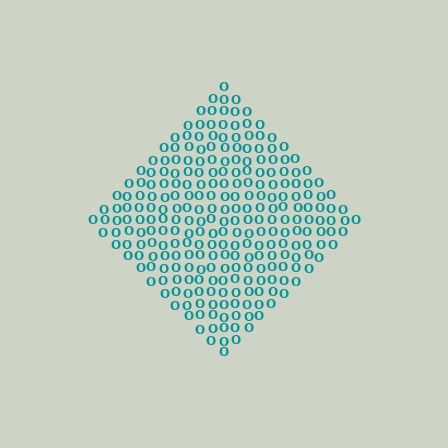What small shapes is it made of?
It is made of small letter O's.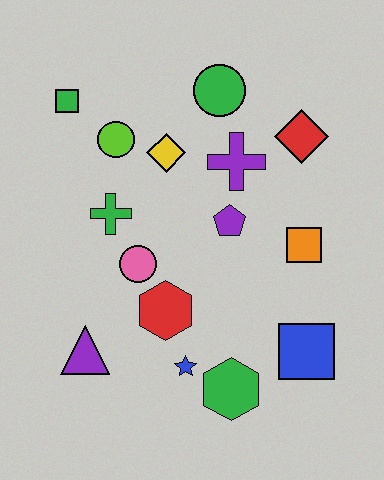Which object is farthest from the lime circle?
The blue square is farthest from the lime circle.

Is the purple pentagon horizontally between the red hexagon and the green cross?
No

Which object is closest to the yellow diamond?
The lime circle is closest to the yellow diamond.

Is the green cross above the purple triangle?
Yes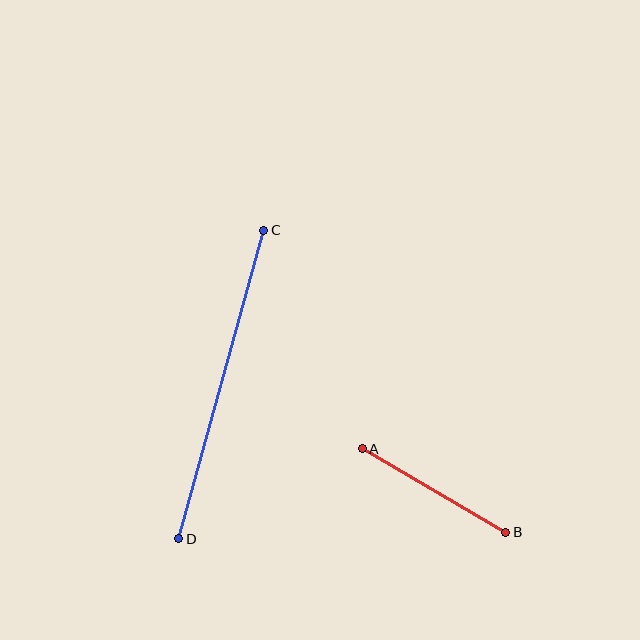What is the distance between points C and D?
The distance is approximately 320 pixels.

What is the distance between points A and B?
The distance is approximately 166 pixels.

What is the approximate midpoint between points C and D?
The midpoint is at approximately (221, 384) pixels.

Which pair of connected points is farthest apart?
Points C and D are farthest apart.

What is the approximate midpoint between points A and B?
The midpoint is at approximately (434, 491) pixels.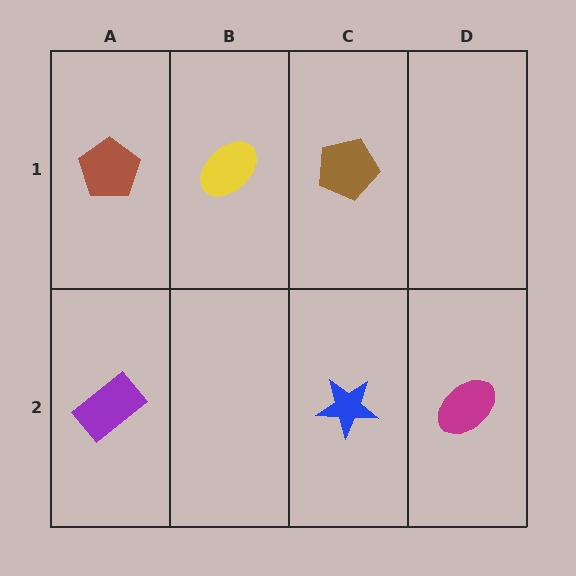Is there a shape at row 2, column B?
No, that cell is empty.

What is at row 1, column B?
A yellow ellipse.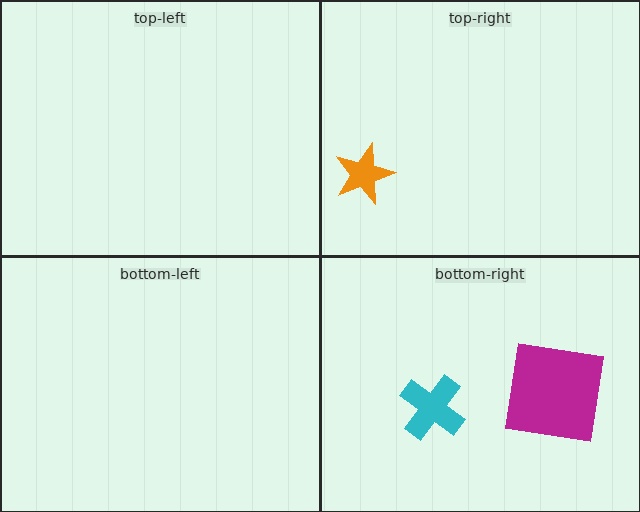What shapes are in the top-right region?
The orange star.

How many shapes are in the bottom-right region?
2.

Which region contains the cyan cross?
The bottom-right region.